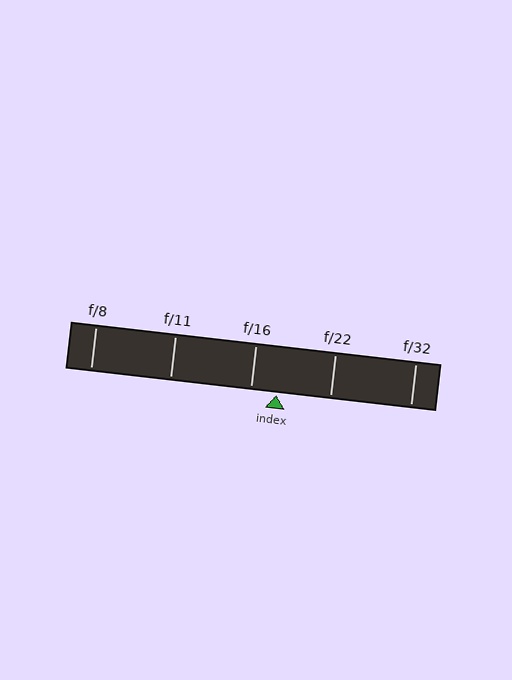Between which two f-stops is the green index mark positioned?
The index mark is between f/16 and f/22.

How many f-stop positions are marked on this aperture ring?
There are 5 f-stop positions marked.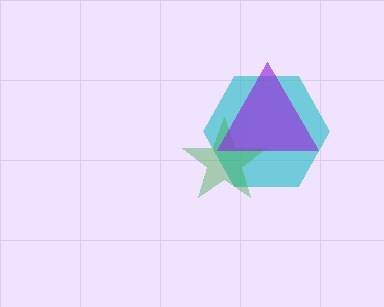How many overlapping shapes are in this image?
There are 3 overlapping shapes in the image.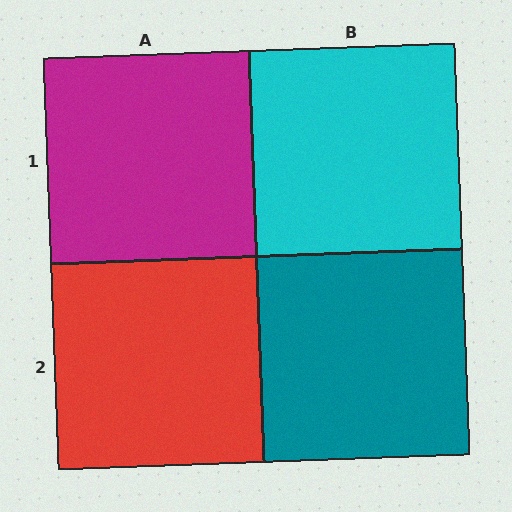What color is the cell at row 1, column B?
Cyan.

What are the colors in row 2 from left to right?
Red, teal.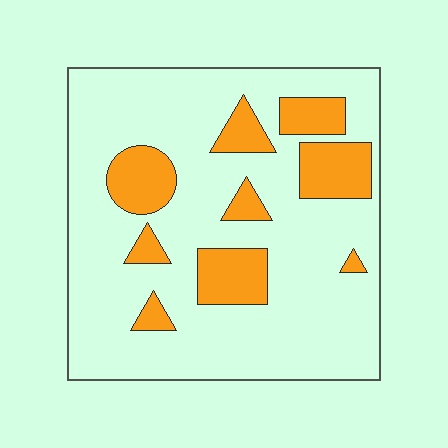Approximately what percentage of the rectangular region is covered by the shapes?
Approximately 20%.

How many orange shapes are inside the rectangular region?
9.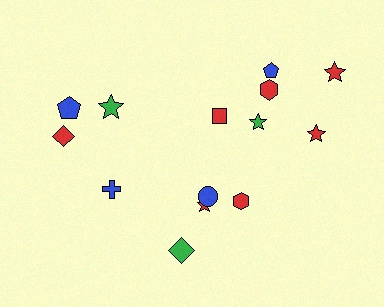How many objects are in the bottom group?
There are 5 objects.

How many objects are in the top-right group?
There are 6 objects.